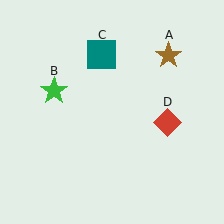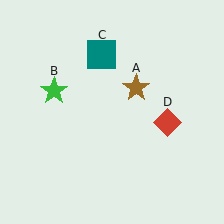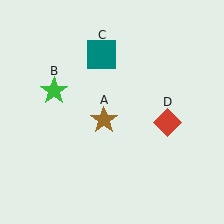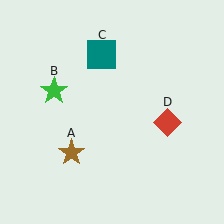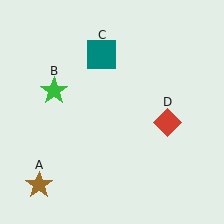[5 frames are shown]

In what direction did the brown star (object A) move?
The brown star (object A) moved down and to the left.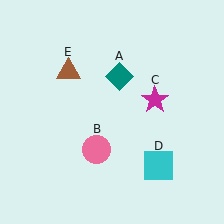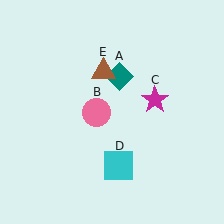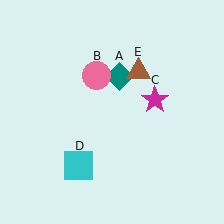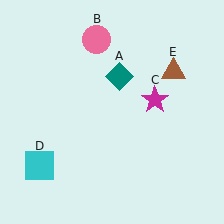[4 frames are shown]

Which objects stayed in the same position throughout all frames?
Teal diamond (object A) and magenta star (object C) remained stationary.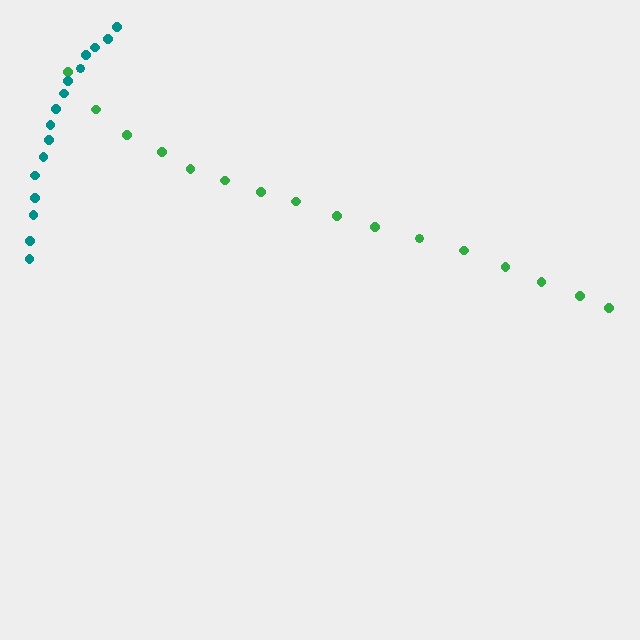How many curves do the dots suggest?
There are 2 distinct paths.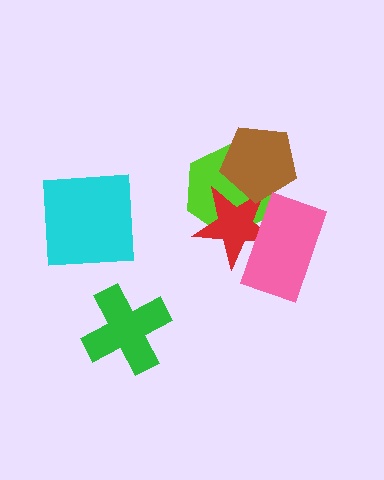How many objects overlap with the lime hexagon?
3 objects overlap with the lime hexagon.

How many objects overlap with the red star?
3 objects overlap with the red star.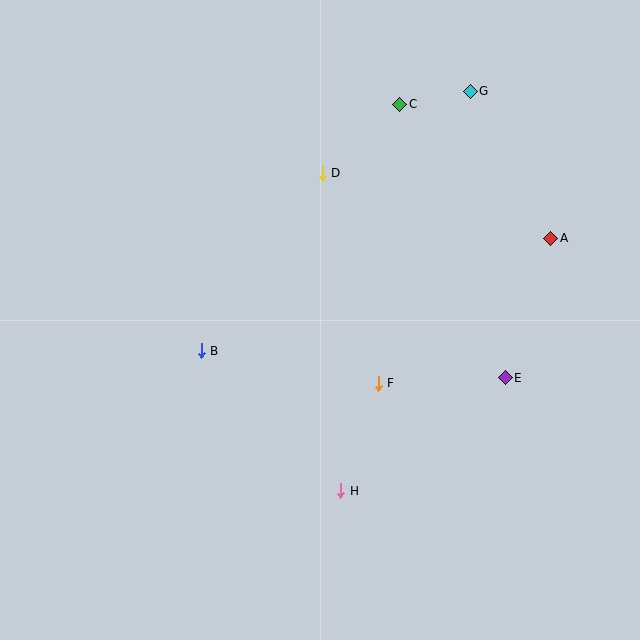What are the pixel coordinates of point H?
Point H is at (341, 491).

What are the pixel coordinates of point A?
Point A is at (551, 238).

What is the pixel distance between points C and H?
The distance between C and H is 391 pixels.